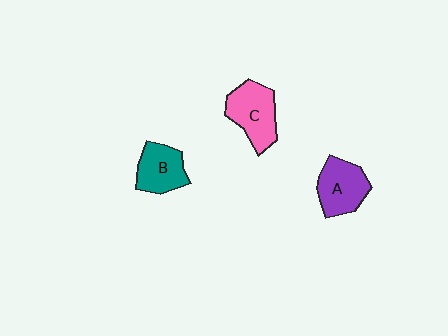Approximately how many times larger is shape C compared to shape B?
Approximately 1.2 times.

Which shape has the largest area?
Shape C (pink).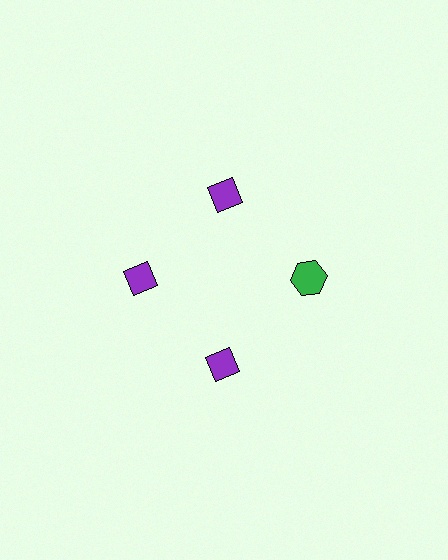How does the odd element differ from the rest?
It differs in both color (green instead of purple) and shape (hexagon instead of diamond).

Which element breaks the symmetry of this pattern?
The green hexagon at roughly the 3 o'clock position breaks the symmetry. All other shapes are purple diamonds.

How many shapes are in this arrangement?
There are 4 shapes arranged in a ring pattern.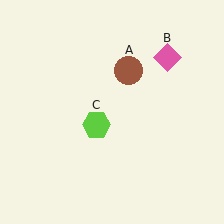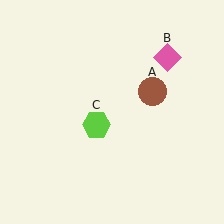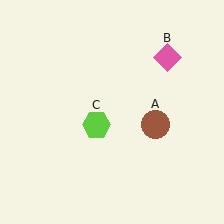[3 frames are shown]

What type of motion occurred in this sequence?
The brown circle (object A) rotated clockwise around the center of the scene.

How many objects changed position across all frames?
1 object changed position: brown circle (object A).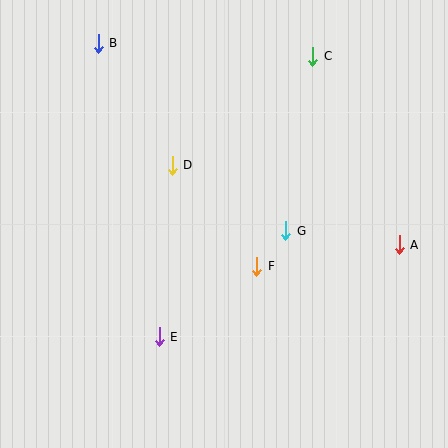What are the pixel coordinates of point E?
Point E is at (159, 337).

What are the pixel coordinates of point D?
Point D is at (172, 165).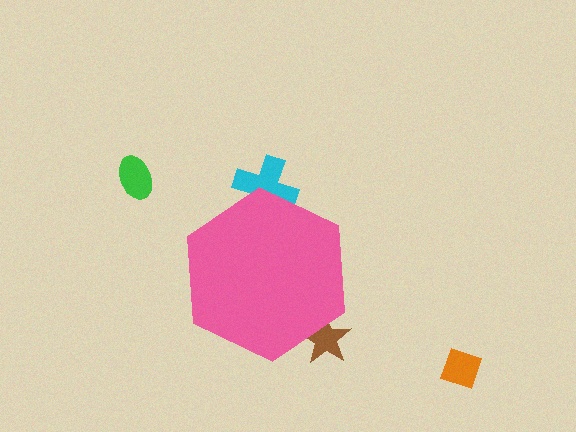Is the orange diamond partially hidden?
No, the orange diamond is fully visible.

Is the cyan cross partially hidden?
Yes, the cyan cross is partially hidden behind the pink hexagon.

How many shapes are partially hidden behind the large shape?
2 shapes are partially hidden.